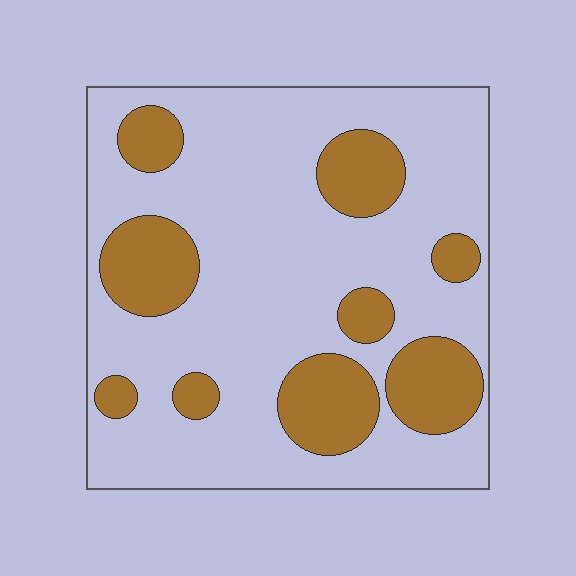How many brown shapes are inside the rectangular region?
9.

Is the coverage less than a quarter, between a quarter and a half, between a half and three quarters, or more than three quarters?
Between a quarter and a half.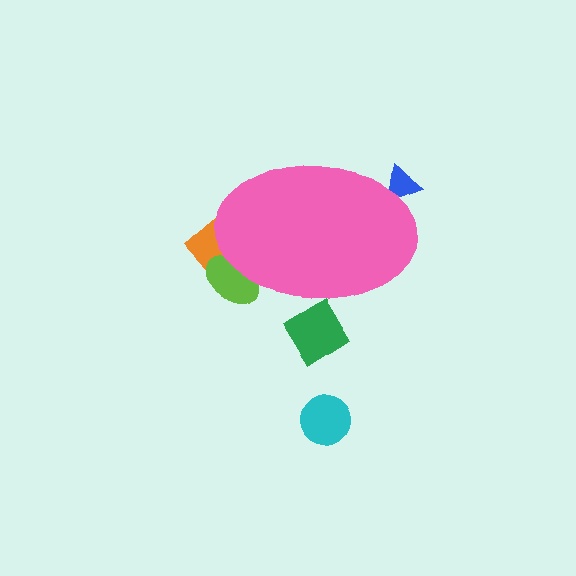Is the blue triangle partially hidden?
Yes, the blue triangle is partially hidden behind the pink ellipse.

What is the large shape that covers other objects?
A pink ellipse.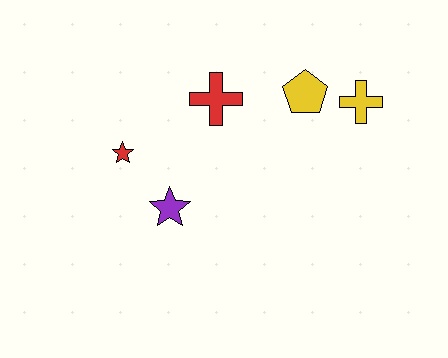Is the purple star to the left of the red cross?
Yes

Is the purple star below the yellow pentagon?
Yes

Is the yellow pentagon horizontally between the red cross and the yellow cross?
Yes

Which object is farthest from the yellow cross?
The red star is farthest from the yellow cross.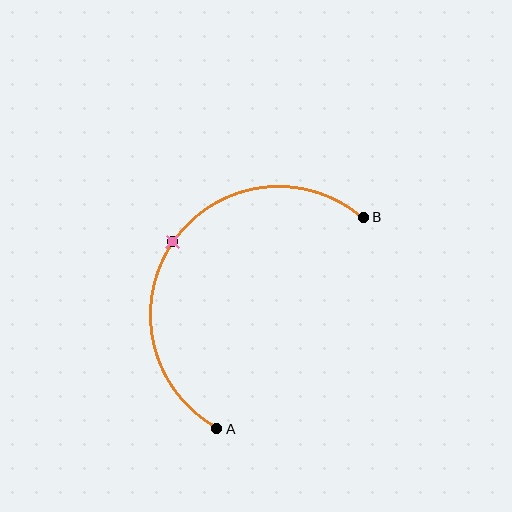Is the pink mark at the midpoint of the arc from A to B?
Yes. The pink mark lies on the arc at equal arc-length from both A and B — it is the arc midpoint.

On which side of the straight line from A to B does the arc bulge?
The arc bulges above and to the left of the straight line connecting A and B.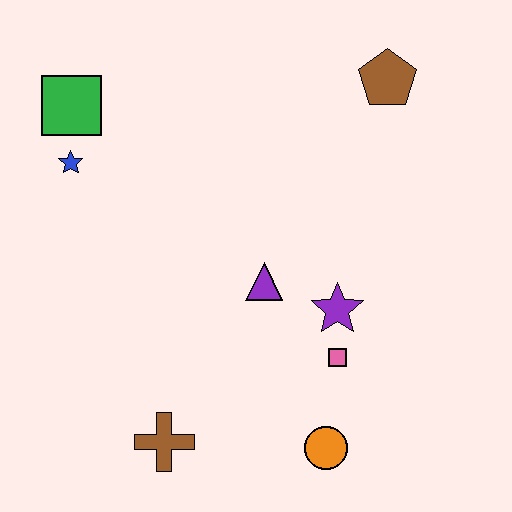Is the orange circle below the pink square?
Yes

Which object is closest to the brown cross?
The orange circle is closest to the brown cross.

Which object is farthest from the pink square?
The green square is farthest from the pink square.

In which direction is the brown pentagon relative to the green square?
The brown pentagon is to the right of the green square.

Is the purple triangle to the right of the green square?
Yes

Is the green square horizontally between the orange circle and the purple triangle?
No